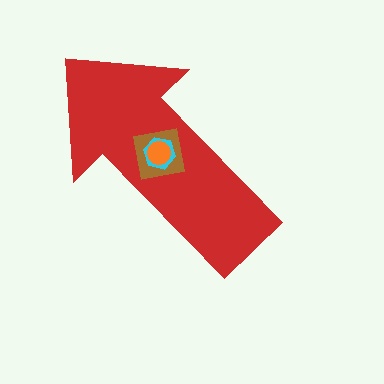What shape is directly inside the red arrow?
The brown square.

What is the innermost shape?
The orange circle.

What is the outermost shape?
The red arrow.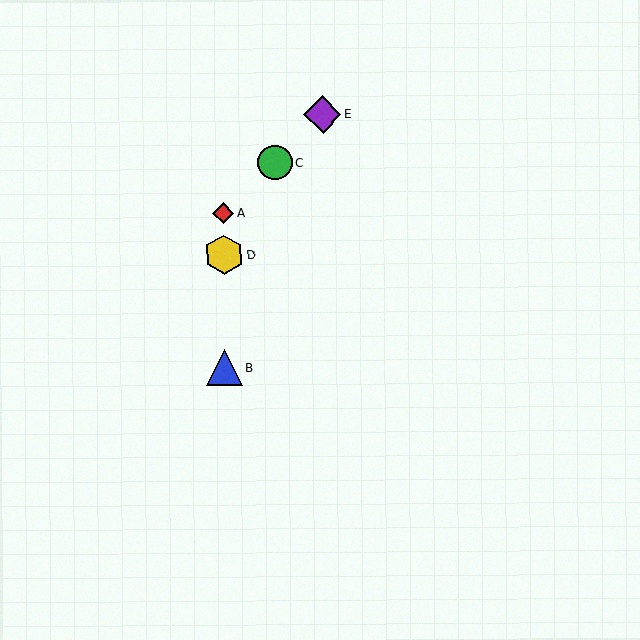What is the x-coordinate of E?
Object E is at x≈323.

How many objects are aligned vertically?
3 objects (A, B, D) are aligned vertically.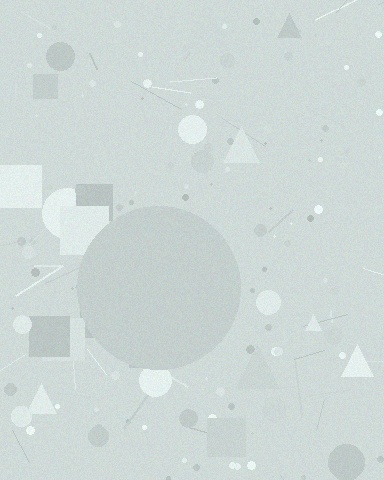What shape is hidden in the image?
A circle is hidden in the image.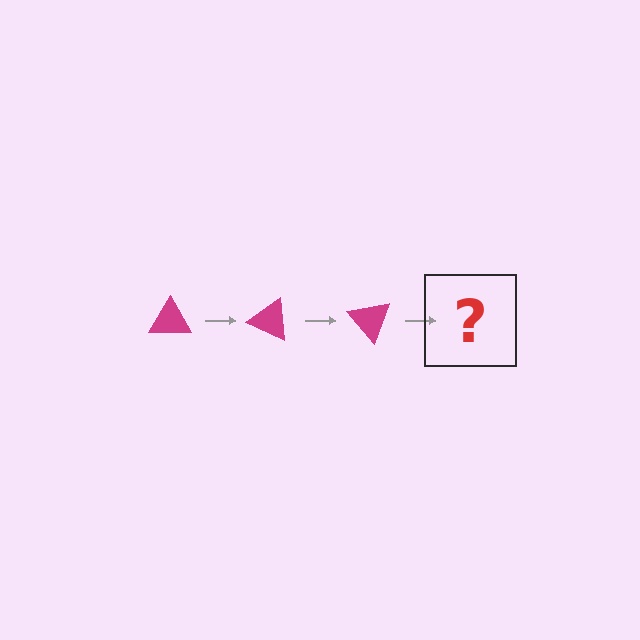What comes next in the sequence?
The next element should be a magenta triangle rotated 75 degrees.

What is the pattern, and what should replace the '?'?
The pattern is that the triangle rotates 25 degrees each step. The '?' should be a magenta triangle rotated 75 degrees.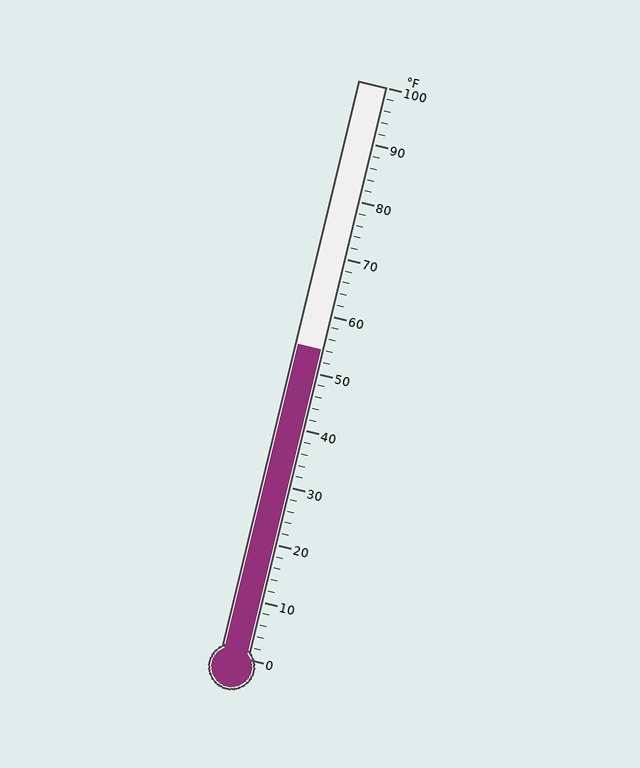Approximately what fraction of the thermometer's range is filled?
The thermometer is filled to approximately 55% of its range.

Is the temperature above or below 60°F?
The temperature is below 60°F.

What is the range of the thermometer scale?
The thermometer scale ranges from 0°F to 100°F.